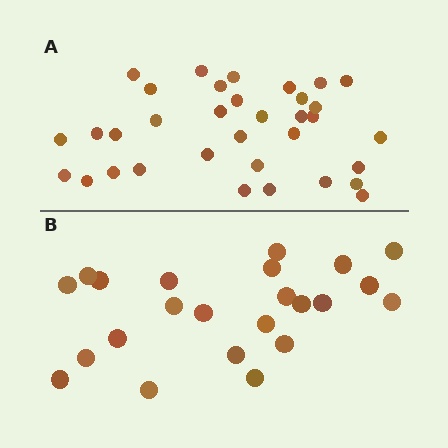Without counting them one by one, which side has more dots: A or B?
Region A (the top region) has more dots.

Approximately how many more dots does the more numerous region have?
Region A has roughly 12 or so more dots than region B.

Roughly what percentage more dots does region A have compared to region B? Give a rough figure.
About 50% more.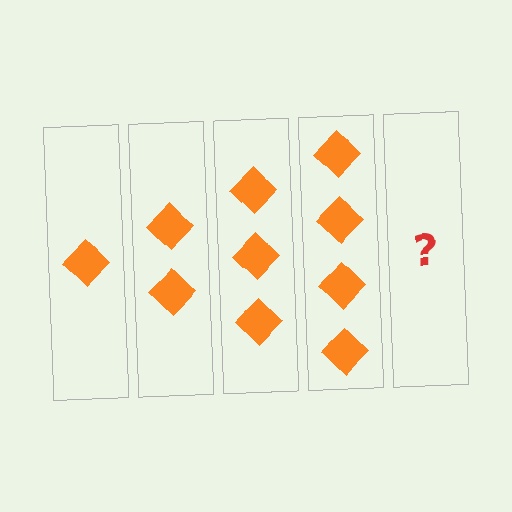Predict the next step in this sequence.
The next step is 5 diamonds.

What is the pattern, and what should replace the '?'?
The pattern is that each step adds one more diamond. The '?' should be 5 diamonds.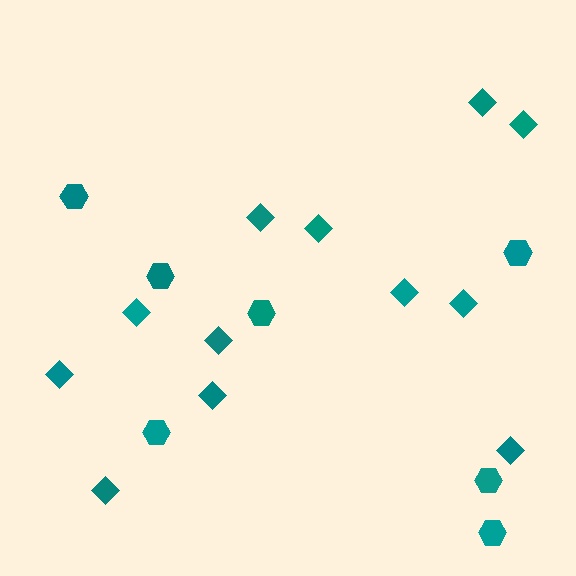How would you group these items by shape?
There are 2 groups: one group of hexagons (7) and one group of diamonds (12).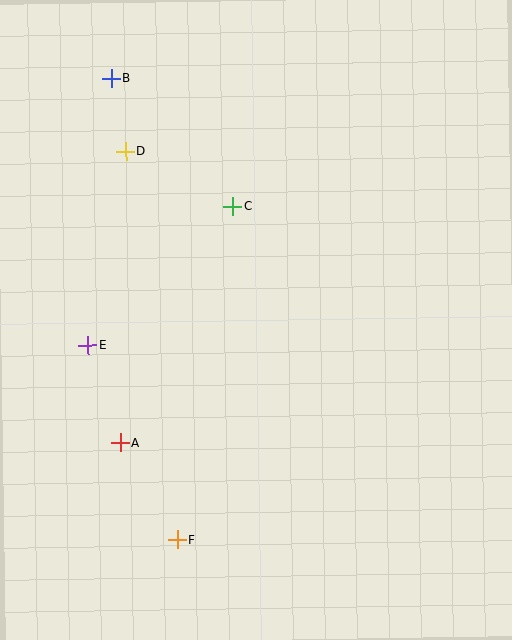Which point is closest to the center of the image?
Point C at (233, 207) is closest to the center.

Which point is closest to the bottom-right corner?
Point F is closest to the bottom-right corner.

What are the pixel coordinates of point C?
Point C is at (233, 207).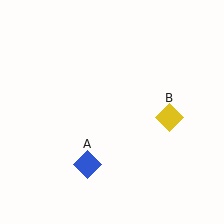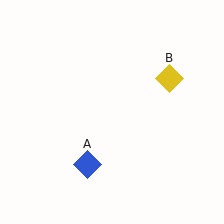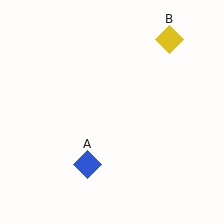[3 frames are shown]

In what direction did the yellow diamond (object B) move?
The yellow diamond (object B) moved up.